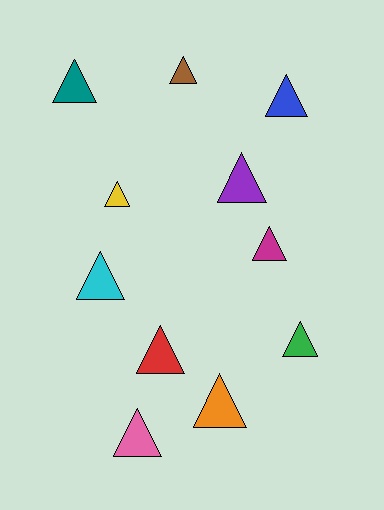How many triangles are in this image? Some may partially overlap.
There are 11 triangles.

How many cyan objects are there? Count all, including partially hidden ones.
There is 1 cyan object.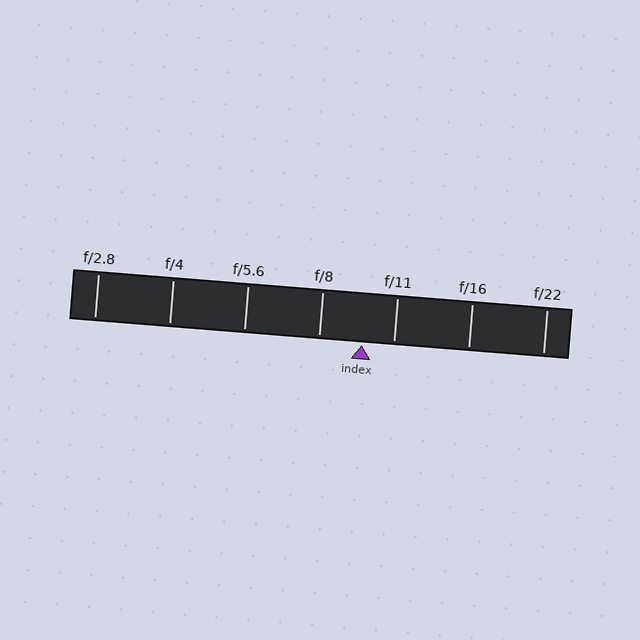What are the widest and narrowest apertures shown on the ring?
The widest aperture shown is f/2.8 and the narrowest is f/22.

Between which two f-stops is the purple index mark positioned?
The index mark is between f/8 and f/11.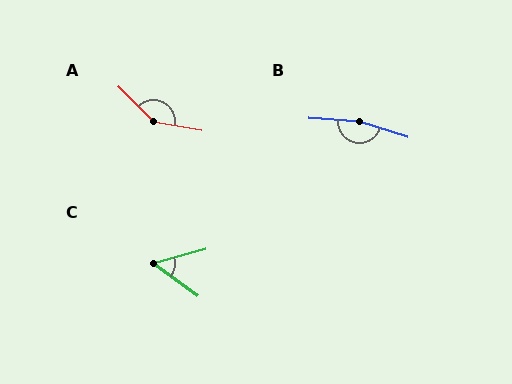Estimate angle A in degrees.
Approximately 145 degrees.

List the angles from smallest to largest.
C (52°), A (145°), B (166°).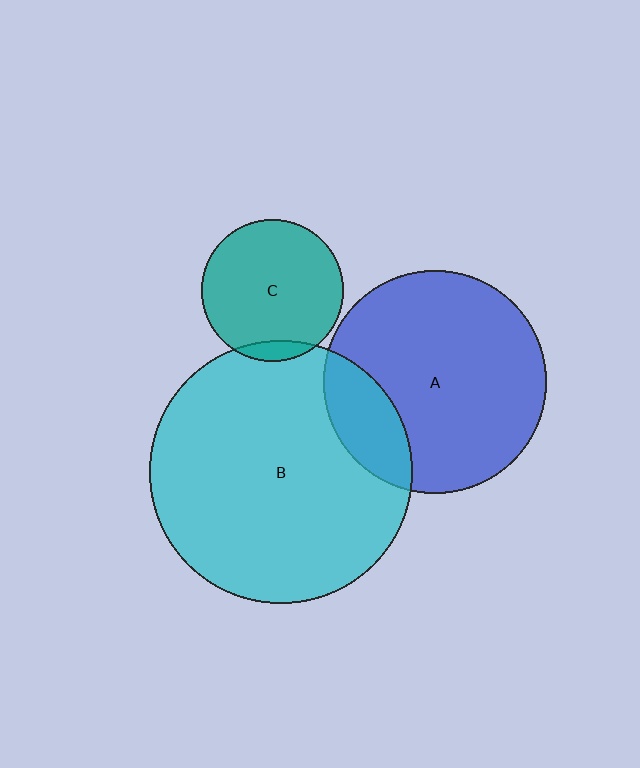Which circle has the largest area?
Circle B (cyan).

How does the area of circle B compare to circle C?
Approximately 3.4 times.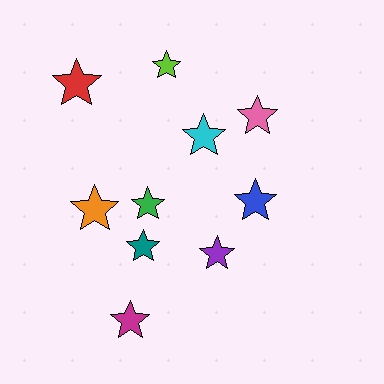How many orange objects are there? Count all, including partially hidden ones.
There is 1 orange object.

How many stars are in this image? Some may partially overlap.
There are 10 stars.